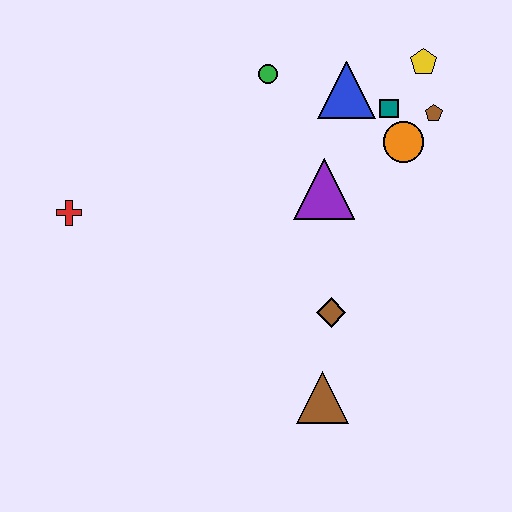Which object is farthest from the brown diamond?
The red cross is farthest from the brown diamond.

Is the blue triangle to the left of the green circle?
No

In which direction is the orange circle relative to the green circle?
The orange circle is to the right of the green circle.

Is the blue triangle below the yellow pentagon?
Yes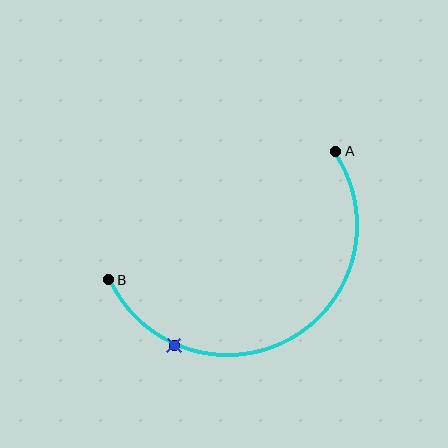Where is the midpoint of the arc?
The arc midpoint is the point on the curve farthest from the straight line joining A and B. It sits below that line.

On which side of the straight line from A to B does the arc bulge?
The arc bulges below the straight line connecting A and B.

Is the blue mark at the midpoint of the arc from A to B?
No. The blue mark lies on the arc but is closer to endpoint B. The arc midpoint would be at the point on the curve equidistant along the arc from both A and B.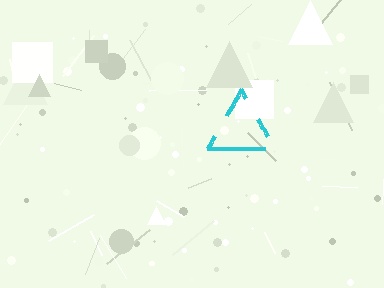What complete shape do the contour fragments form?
The contour fragments form a triangle.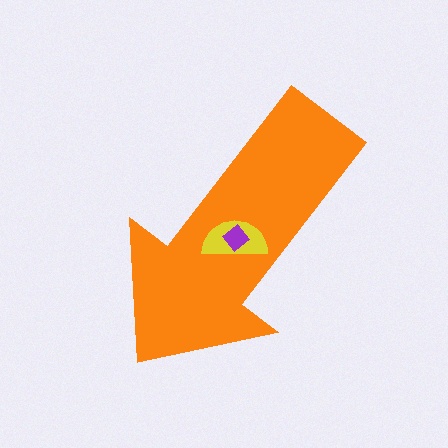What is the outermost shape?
The orange arrow.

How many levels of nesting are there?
3.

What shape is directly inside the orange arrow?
The yellow semicircle.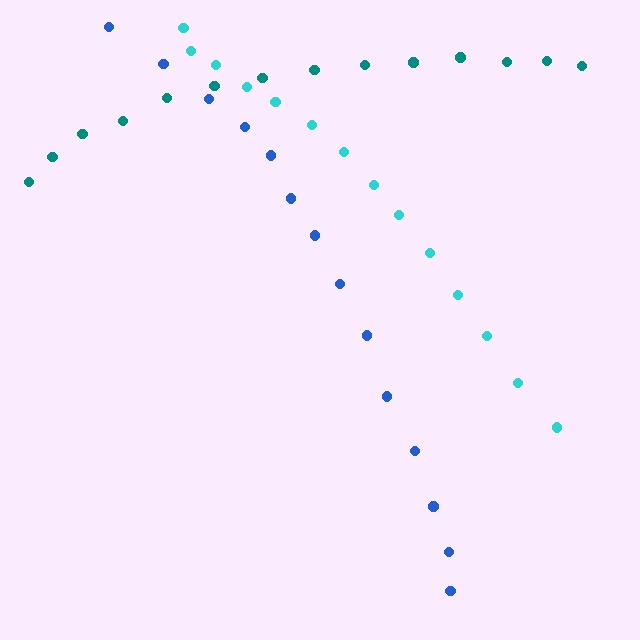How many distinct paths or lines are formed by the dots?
There are 3 distinct paths.